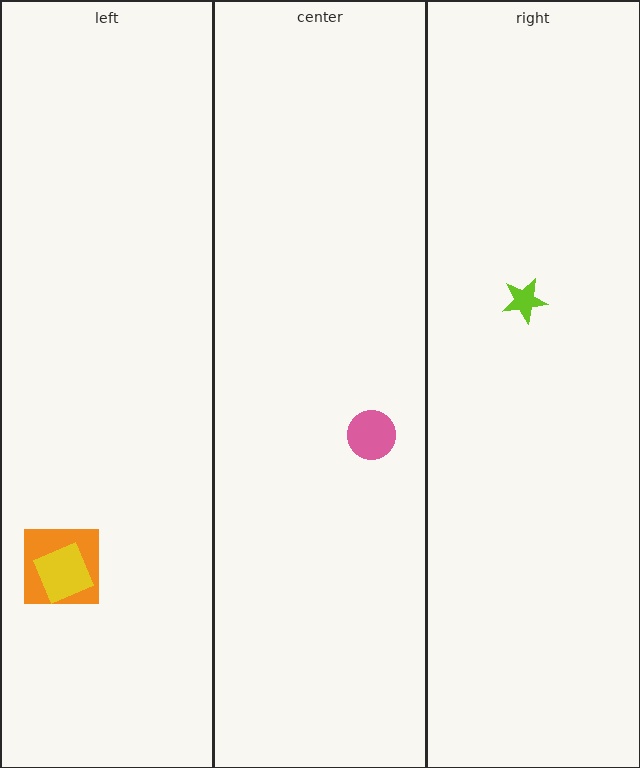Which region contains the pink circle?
The center region.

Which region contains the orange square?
The left region.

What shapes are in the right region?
The lime star.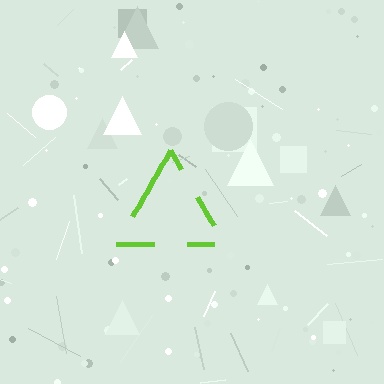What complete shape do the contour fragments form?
The contour fragments form a triangle.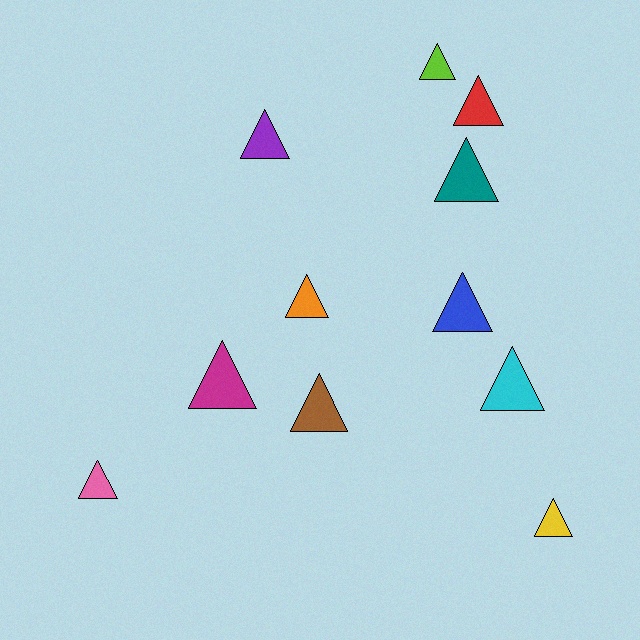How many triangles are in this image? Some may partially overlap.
There are 11 triangles.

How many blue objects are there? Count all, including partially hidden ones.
There is 1 blue object.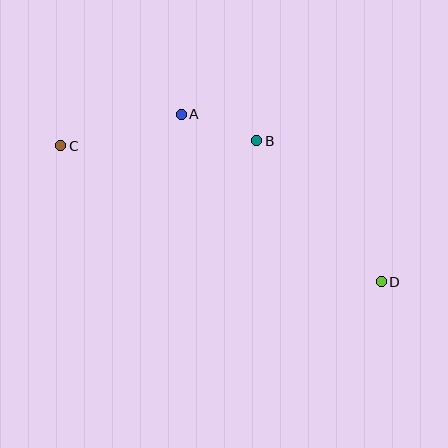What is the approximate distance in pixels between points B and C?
The distance between B and C is approximately 196 pixels.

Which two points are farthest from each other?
Points C and D are farthest from each other.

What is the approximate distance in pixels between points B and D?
The distance between B and D is approximately 188 pixels.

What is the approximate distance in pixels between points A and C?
The distance between A and C is approximately 124 pixels.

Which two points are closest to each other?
Points A and B are closest to each other.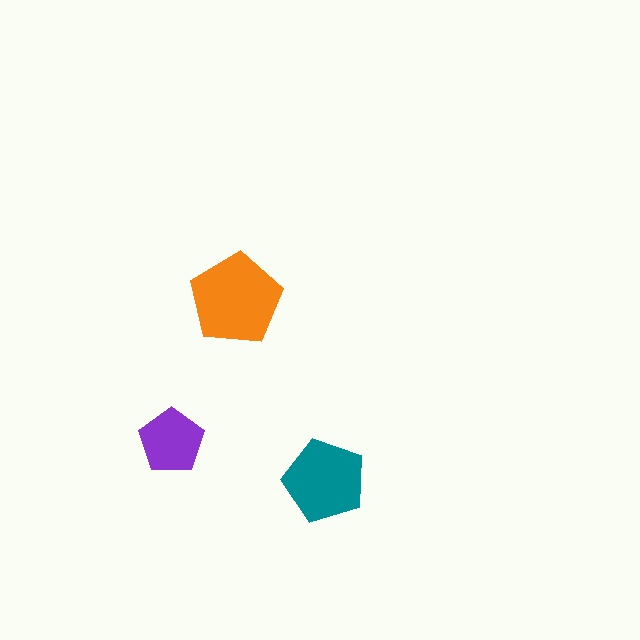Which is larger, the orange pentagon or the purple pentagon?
The orange one.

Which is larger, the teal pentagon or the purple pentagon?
The teal one.